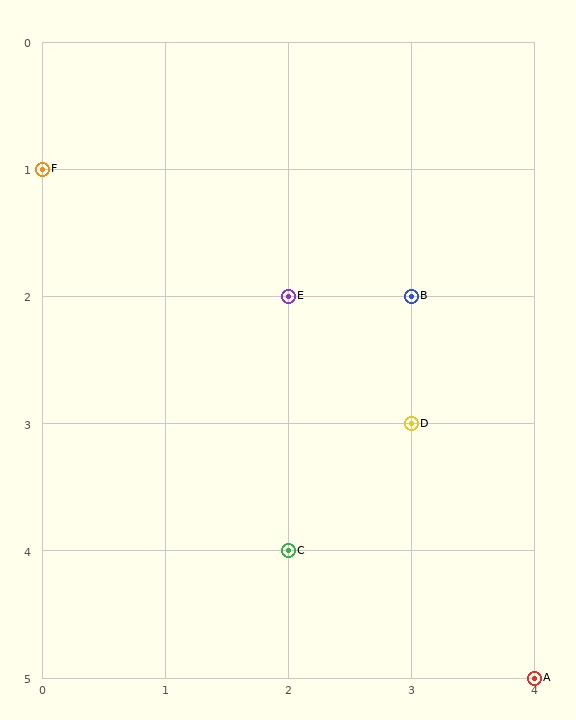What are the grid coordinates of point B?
Point B is at grid coordinates (3, 2).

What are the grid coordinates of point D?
Point D is at grid coordinates (3, 3).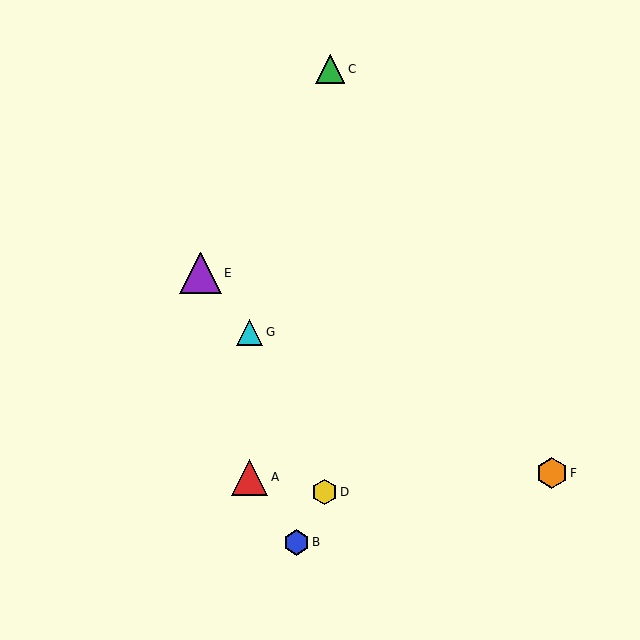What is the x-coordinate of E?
Object E is at x≈201.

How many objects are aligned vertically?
2 objects (A, G) are aligned vertically.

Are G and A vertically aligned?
Yes, both are at x≈250.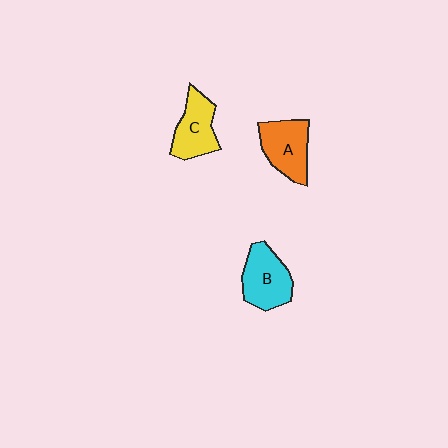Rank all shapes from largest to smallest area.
From largest to smallest: B (cyan), A (orange), C (yellow).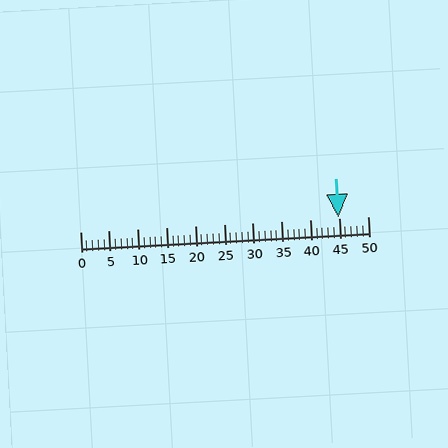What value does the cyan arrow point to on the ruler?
The cyan arrow points to approximately 45.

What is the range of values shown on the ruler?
The ruler shows values from 0 to 50.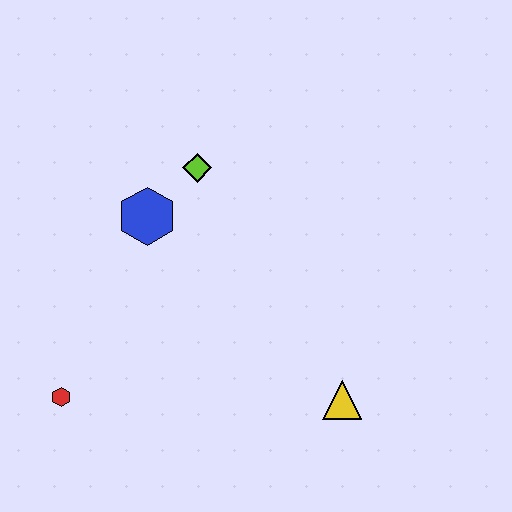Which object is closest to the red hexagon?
The blue hexagon is closest to the red hexagon.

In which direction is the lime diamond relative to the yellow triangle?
The lime diamond is above the yellow triangle.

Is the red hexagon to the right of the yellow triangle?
No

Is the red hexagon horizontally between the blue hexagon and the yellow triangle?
No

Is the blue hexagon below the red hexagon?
No